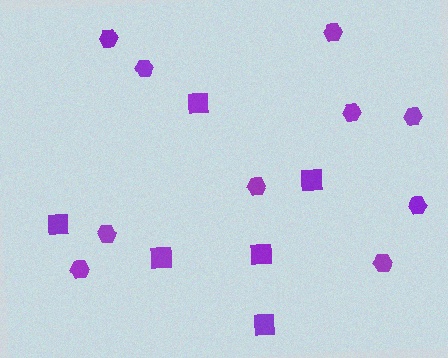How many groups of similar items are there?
There are 2 groups: one group of squares (6) and one group of hexagons (10).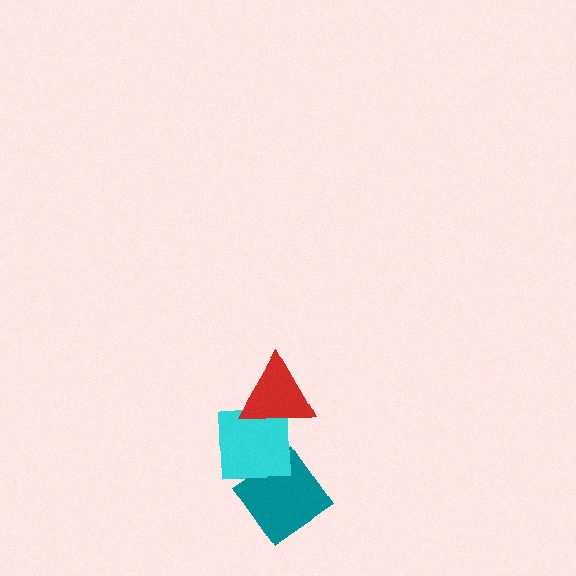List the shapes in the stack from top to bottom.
From top to bottom: the red triangle, the cyan square, the teal diamond.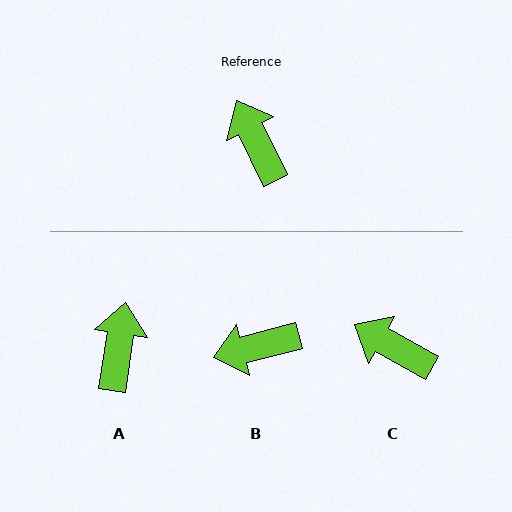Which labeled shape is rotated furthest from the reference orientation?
B, about 78 degrees away.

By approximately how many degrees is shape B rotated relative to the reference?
Approximately 78 degrees counter-clockwise.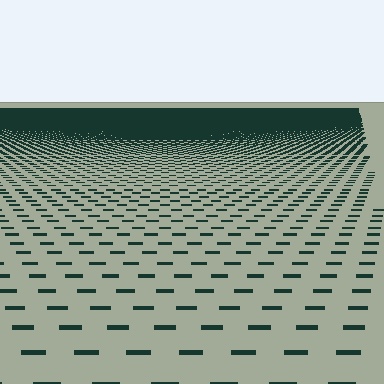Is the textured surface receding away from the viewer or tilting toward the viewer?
The surface is receding away from the viewer. Texture elements get smaller and denser toward the top.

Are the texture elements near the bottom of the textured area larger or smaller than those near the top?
Larger. Near the bottom, elements are closer to the viewer and appear at a bigger on-screen size.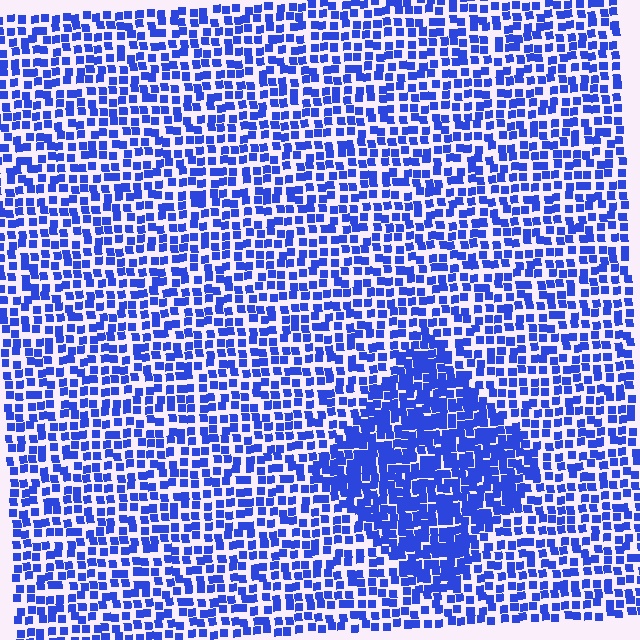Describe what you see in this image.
The image contains small blue elements arranged at two different densities. A diamond-shaped region is visible where the elements are more densely packed than the surrounding area.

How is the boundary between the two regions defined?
The boundary is defined by a change in element density (approximately 1.8x ratio). All elements are the same color, size, and shape.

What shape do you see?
I see a diamond.